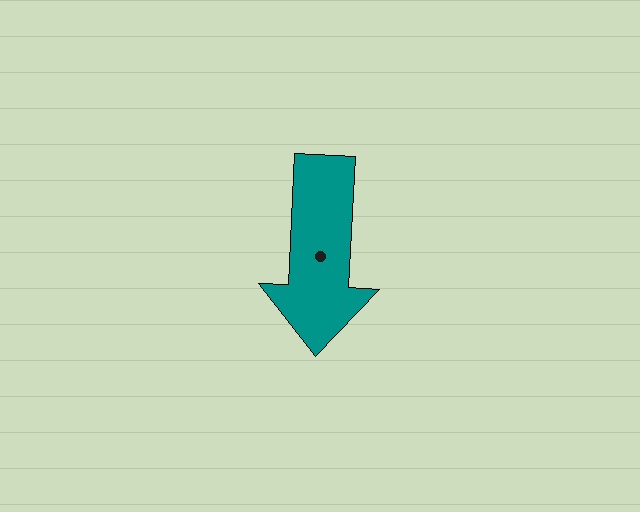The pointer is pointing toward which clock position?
Roughly 6 o'clock.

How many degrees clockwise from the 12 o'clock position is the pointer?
Approximately 183 degrees.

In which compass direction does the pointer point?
South.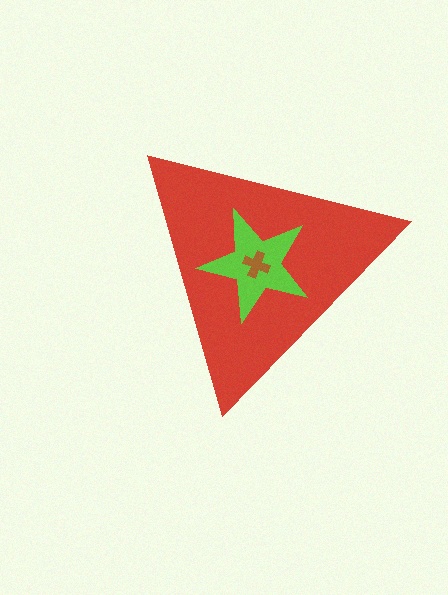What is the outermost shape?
The red triangle.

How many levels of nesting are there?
3.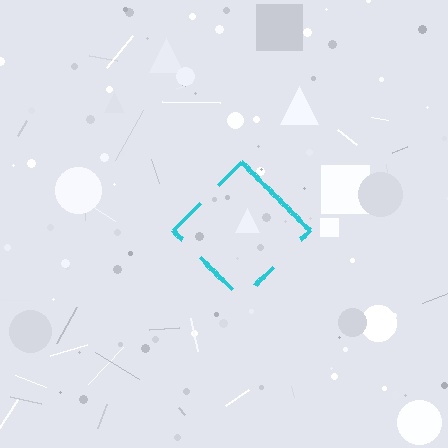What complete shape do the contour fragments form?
The contour fragments form a diamond.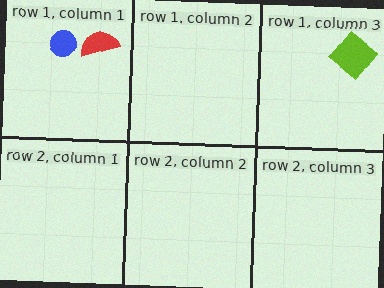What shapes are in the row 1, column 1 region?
The blue circle, the red semicircle.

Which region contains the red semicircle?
The row 1, column 1 region.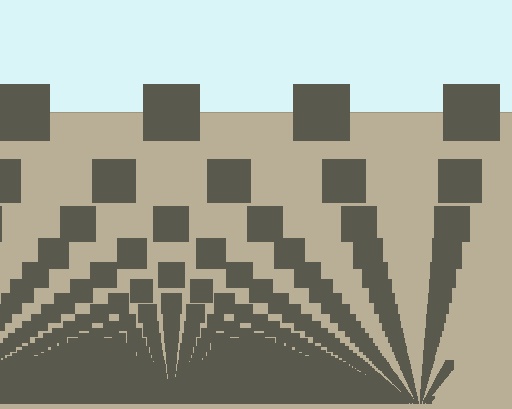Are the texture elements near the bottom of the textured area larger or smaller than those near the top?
Smaller. The gradient is inverted — elements near the bottom are smaller and denser.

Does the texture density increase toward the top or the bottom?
Density increases toward the bottom.